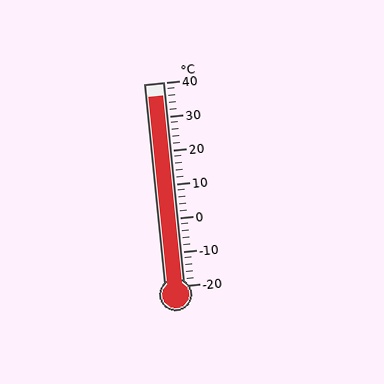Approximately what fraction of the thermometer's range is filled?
The thermometer is filled to approximately 95% of its range.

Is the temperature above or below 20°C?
The temperature is above 20°C.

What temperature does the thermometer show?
The thermometer shows approximately 36°C.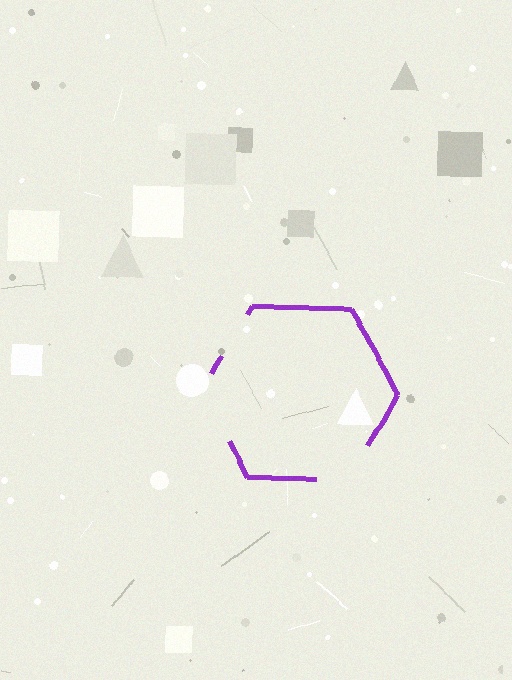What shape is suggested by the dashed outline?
The dashed outline suggests a hexagon.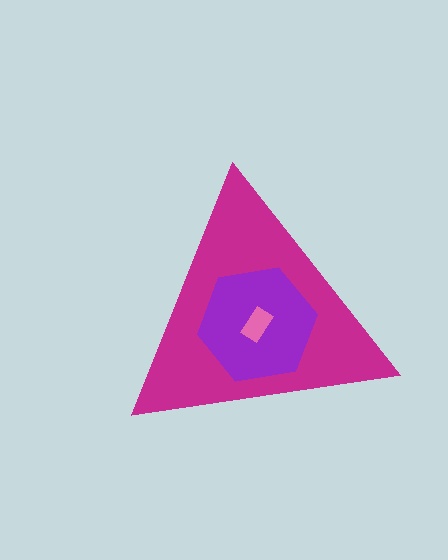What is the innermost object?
The pink rectangle.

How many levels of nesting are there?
3.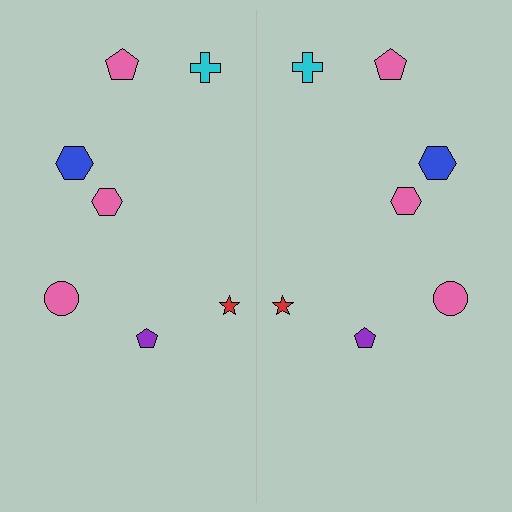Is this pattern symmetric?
Yes, this pattern has bilateral (reflection) symmetry.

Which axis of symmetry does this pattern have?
The pattern has a vertical axis of symmetry running through the center of the image.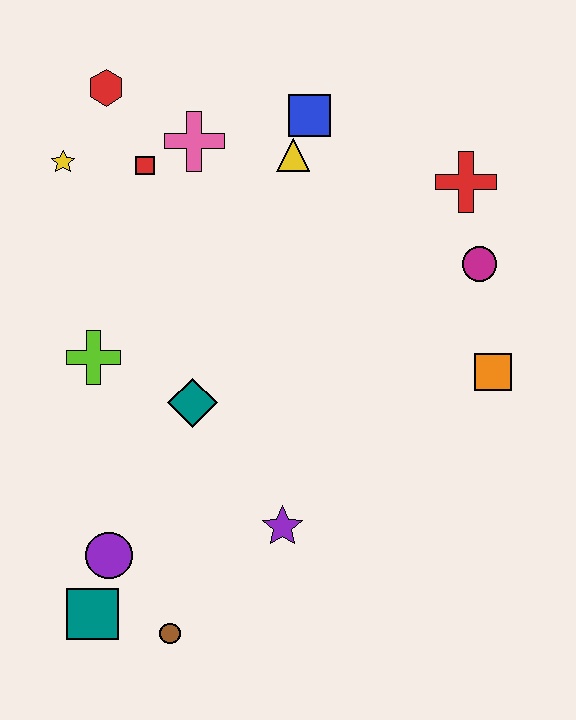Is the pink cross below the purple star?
No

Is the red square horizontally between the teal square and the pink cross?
Yes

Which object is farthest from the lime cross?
The red cross is farthest from the lime cross.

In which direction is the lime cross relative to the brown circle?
The lime cross is above the brown circle.